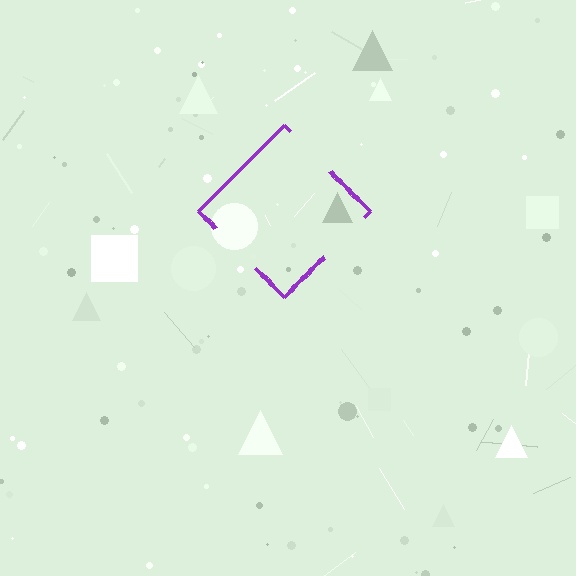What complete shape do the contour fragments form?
The contour fragments form a diamond.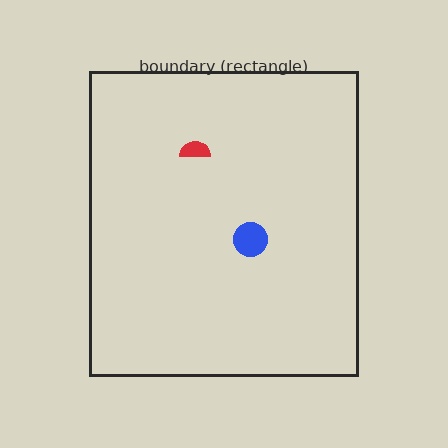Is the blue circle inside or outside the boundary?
Inside.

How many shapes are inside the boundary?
2 inside, 0 outside.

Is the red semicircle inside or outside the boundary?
Inside.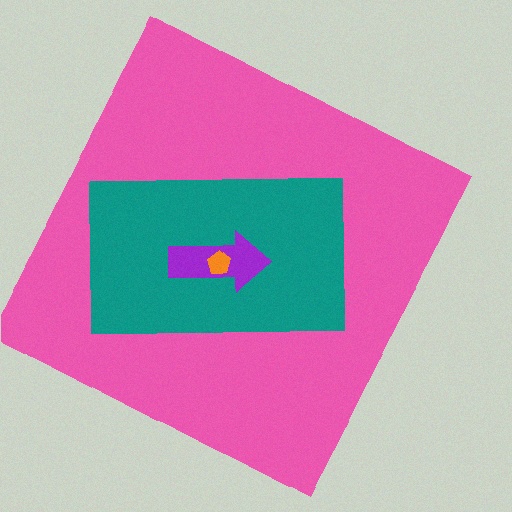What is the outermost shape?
The pink square.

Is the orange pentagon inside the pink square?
Yes.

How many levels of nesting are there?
4.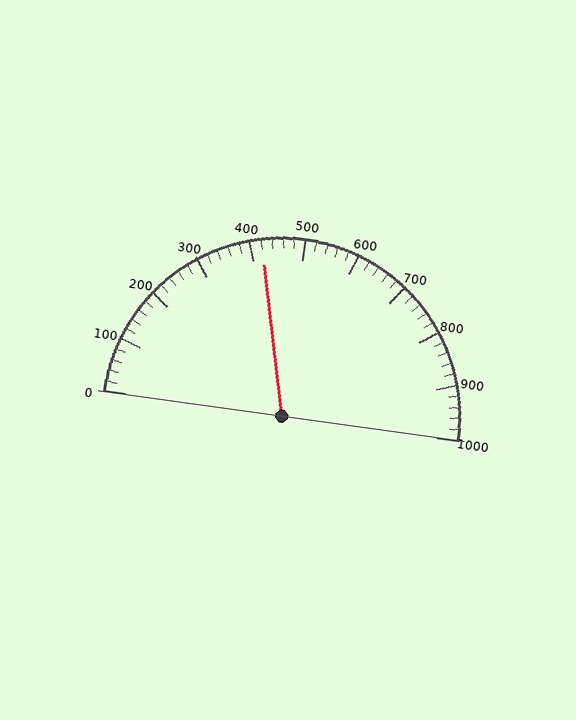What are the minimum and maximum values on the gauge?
The gauge ranges from 0 to 1000.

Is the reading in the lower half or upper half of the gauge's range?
The reading is in the lower half of the range (0 to 1000).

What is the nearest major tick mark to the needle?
The nearest major tick mark is 400.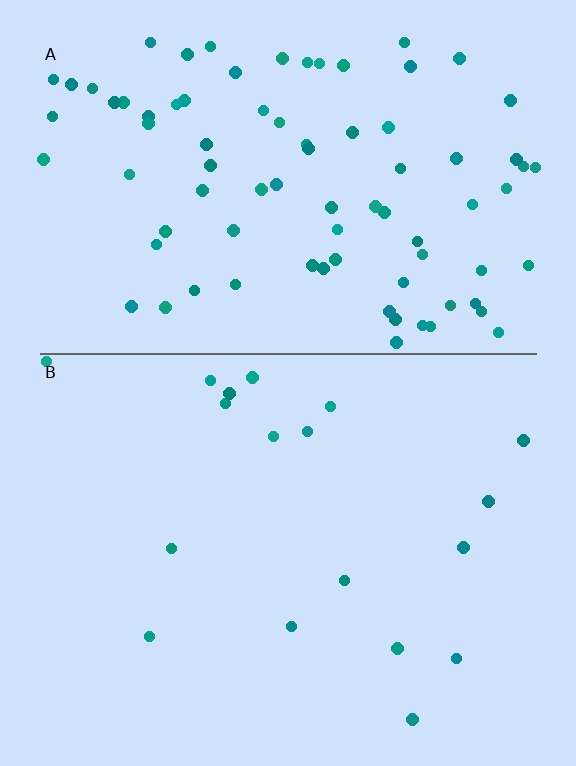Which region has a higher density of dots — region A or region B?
A (the top).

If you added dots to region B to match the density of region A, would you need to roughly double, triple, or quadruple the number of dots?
Approximately quadruple.